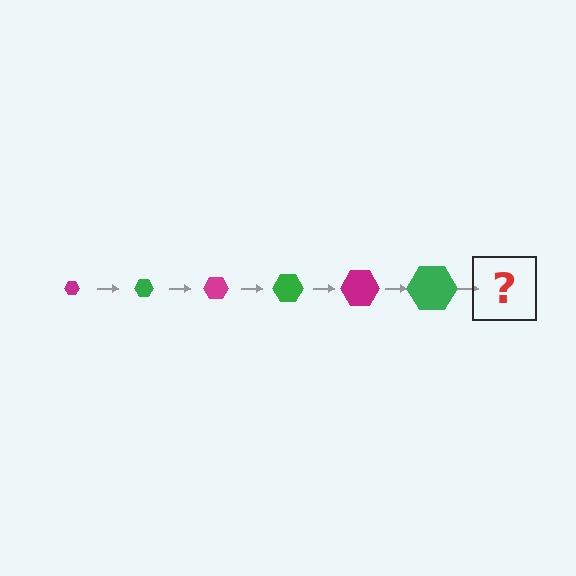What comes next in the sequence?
The next element should be a magenta hexagon, larger than the previous one.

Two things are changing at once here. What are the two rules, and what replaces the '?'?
The two rules are that the hexagon grows larger each step and the color cycles through magenta and green. The '?' should be a magenta hexagon, larger than the previous one.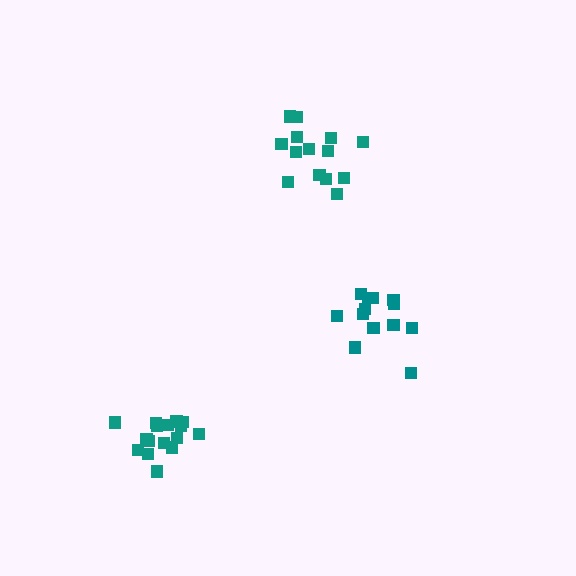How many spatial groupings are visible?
There are 3 spatial groupings.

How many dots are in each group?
Group 1: 14 dots, Group 2: 14 dots, Group 3: 16 dots (44 total).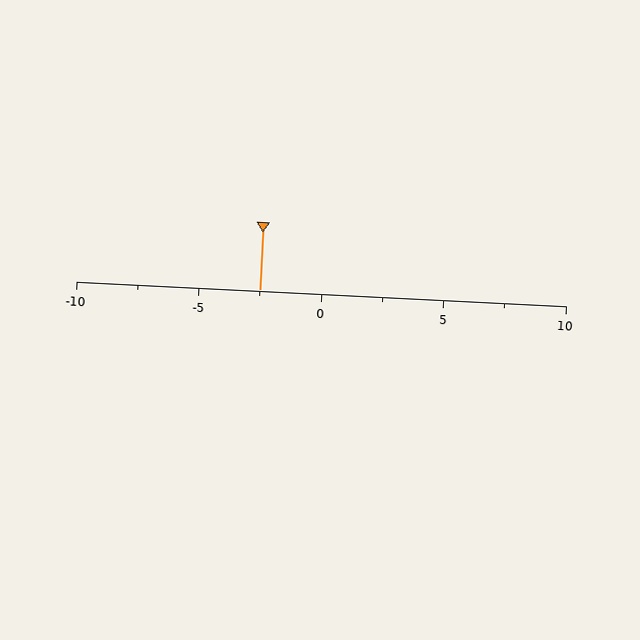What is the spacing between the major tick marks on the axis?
The major ticks are spaced 5 apart.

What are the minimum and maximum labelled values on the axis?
The axis runs from -10 to 10.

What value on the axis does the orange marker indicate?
The marker indicates approximately -2.5.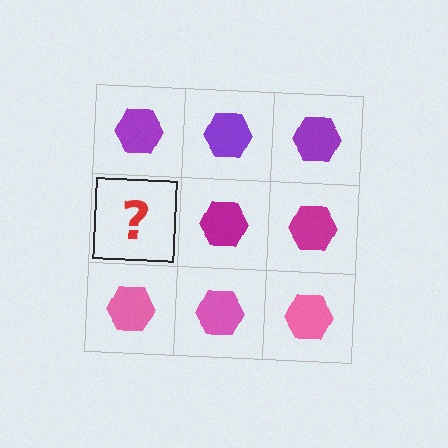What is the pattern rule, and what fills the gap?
The rule is that each row has a consistent color. The gap should be filled with a magenta hexagon.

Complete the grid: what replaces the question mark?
The question mark should be replaced with a magenta hexagon.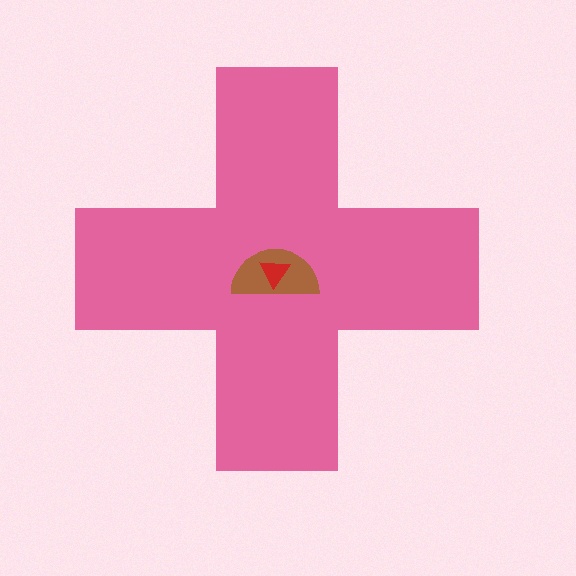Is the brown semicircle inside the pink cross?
Yes.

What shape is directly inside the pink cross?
The brown semicircle.